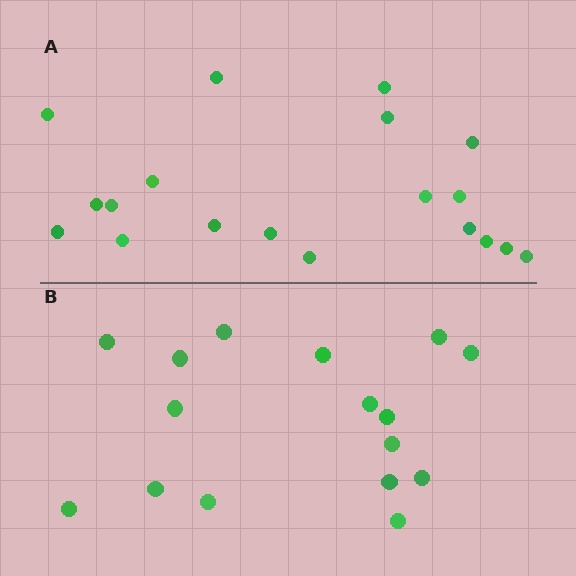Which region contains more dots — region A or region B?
Region A (the top region) has more dots.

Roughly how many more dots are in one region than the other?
Region A has just a few more — roughly 2 or 3 more dots than region B.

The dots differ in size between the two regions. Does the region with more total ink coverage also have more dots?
No. Region B has more total ink coverage because its dots are larger, but region A actually contains more individual dots. Total area can be misleading — the number of items is what matters here.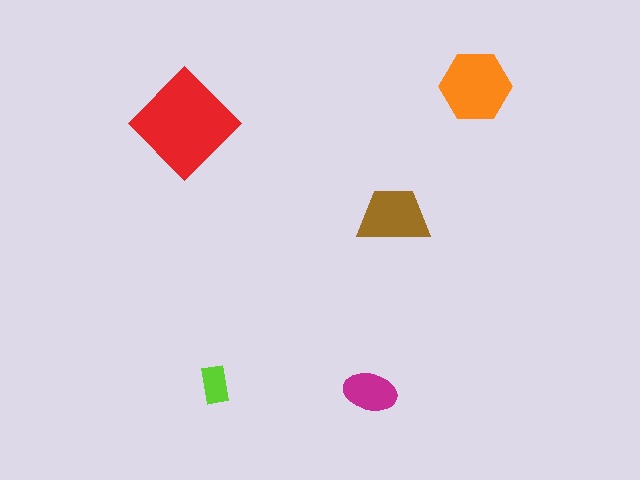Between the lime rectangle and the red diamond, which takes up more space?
The red diamond.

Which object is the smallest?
The lime rectangle.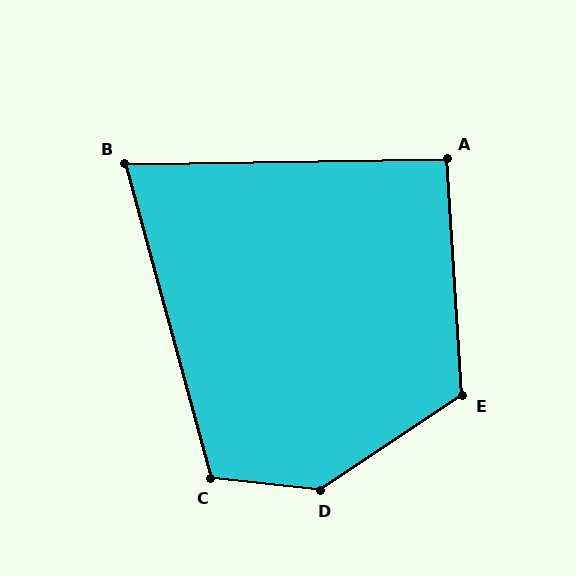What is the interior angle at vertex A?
Approximately 93 degrees (approximately right).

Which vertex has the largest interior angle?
D, at approximately 140 degrees.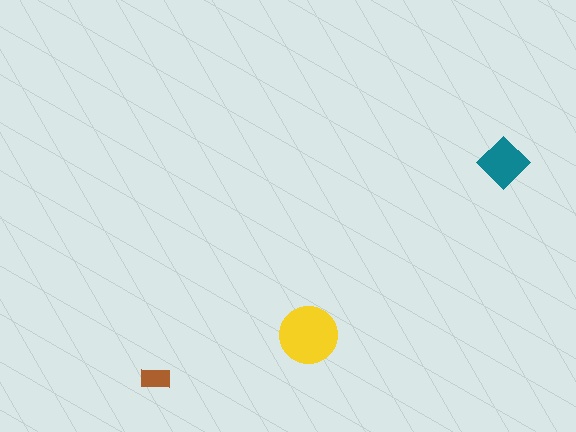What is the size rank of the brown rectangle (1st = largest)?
3rd.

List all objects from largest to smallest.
The yellow circle, the teal diamond, the brown rectangle.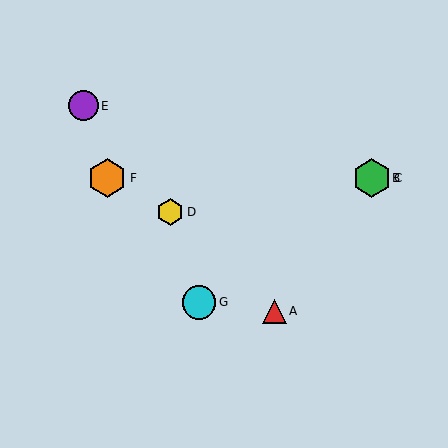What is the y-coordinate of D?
Object D is at y≈212.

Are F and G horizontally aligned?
No, F is at y≈178 and G is at y≈302.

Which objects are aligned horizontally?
Objects B, C, F are aligned horizontally.